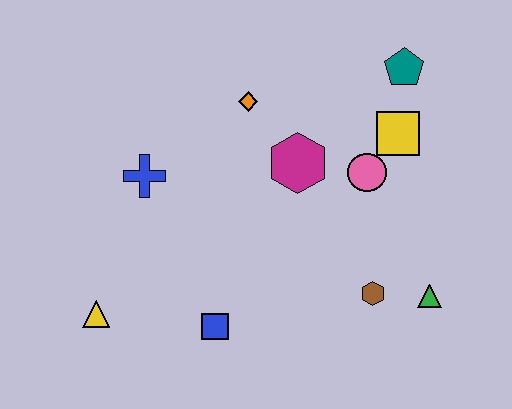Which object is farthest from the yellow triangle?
The teal pentagon is farthest from the yellow triangle.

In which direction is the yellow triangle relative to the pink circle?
The yellow triangle is to the left of the pink circle.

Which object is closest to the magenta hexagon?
The pink circle is closest to the magenta hexagon.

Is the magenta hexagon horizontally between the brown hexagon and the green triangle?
No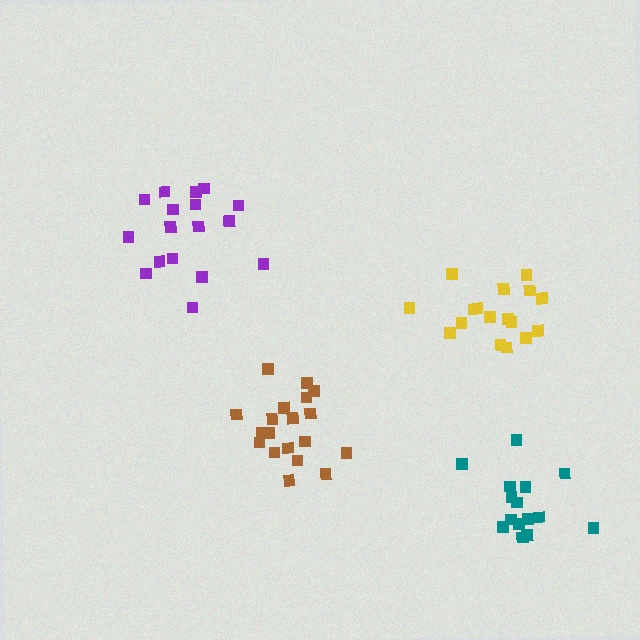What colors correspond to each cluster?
The clusters are colored: brown, yellow, teal, purple.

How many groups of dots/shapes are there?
There are 4 groups.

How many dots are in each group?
Group 1: 19 dots, Group 2: 17 dots, Group 3: 15 dots, Group 4: 17 dots (68 total).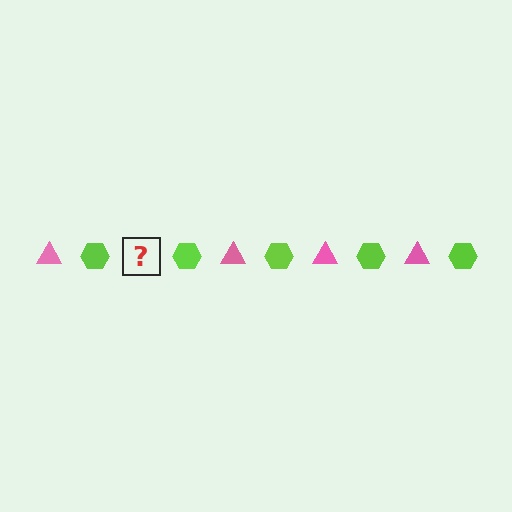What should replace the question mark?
The question mark should be replaced with a pink triangle.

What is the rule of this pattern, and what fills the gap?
The rule is that the pattern alternates between pink triangle and lime hexagon. The gap should be filled with a pink triangle.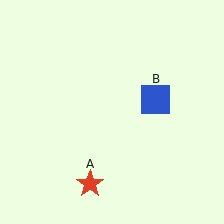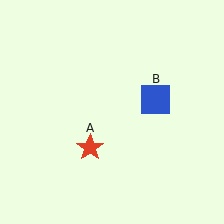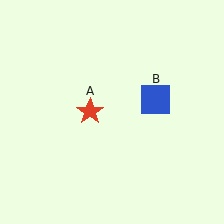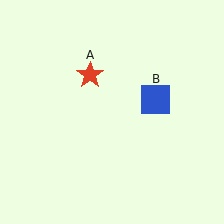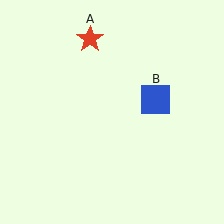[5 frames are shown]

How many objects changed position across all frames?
1 object changed position: red star (object A).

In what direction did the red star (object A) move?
The red star (object A) moved up.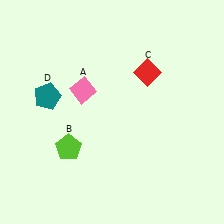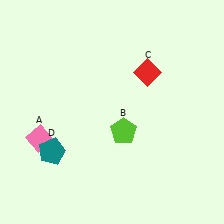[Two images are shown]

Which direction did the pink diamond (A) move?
The pink diamond (A) moved down.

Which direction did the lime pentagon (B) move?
The lime pentagon (B) moved right.